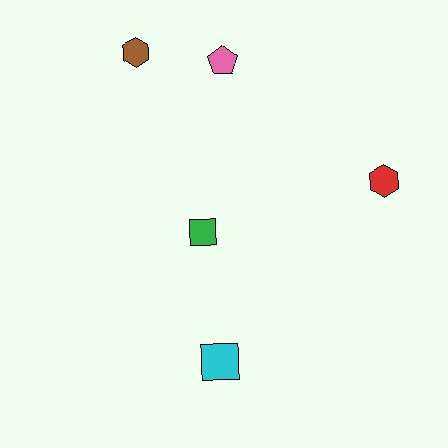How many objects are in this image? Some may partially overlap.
There are 5 objects.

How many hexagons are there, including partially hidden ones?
There are 2 hexagons.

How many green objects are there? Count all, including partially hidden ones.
There is 1 green object.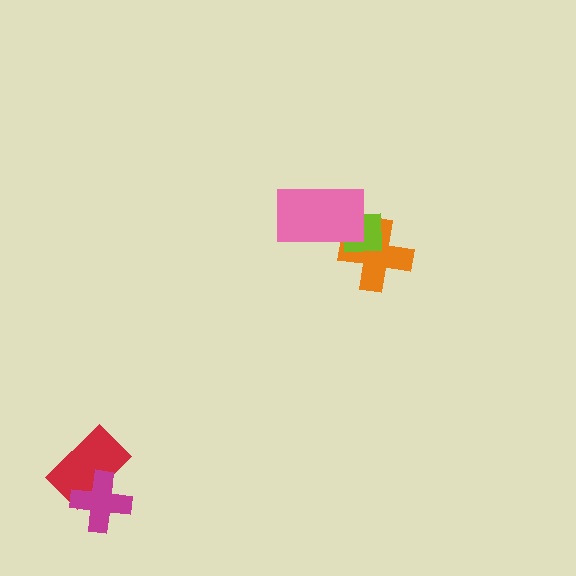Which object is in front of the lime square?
The pink rectangle is in front of the lime square.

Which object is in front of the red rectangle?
The magenta cross is in front of the red rectangle.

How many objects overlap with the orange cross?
2 objects overlap with the orange cross.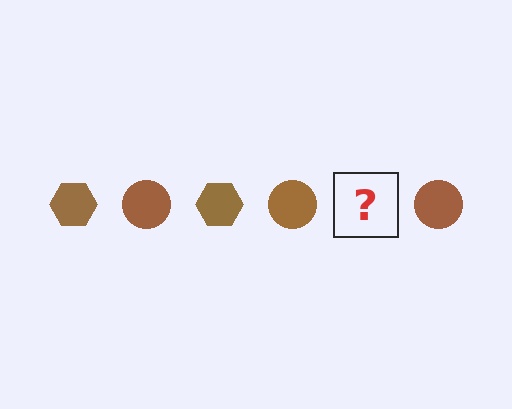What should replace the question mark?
The question mark should be replaced with a brown hexagon.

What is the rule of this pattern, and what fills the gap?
The rule is that the pattern cycles through hexagon, circle shapes in brown. The gap should be filled with a brown hexagon.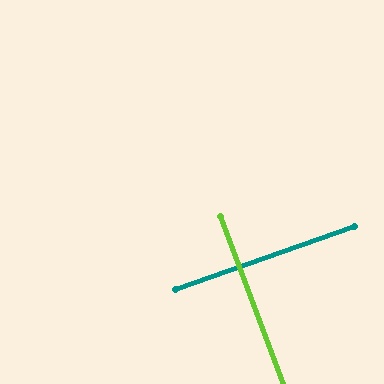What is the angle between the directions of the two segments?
Approximately 89 degrees.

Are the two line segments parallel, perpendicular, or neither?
Perpendicular — they meet at approximately 89°.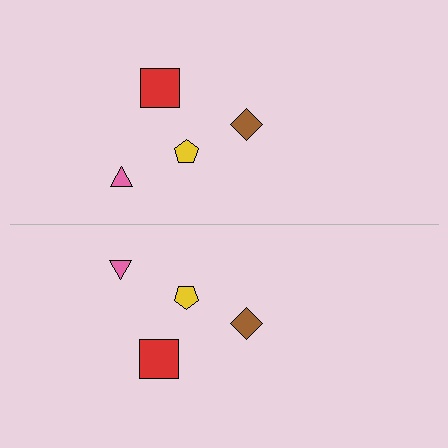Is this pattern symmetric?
Yes, this pattern has bilateral (reflection) symmetry.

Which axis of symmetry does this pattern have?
The pattern has a horizontal axis of symmetry running through the center of the image.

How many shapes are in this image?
There are 8 shapes in this image.